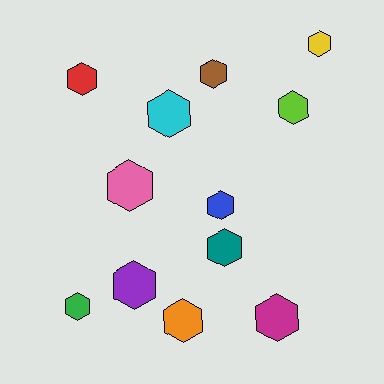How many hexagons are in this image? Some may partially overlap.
There are 12 hexagons.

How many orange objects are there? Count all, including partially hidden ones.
There is 1 orange object.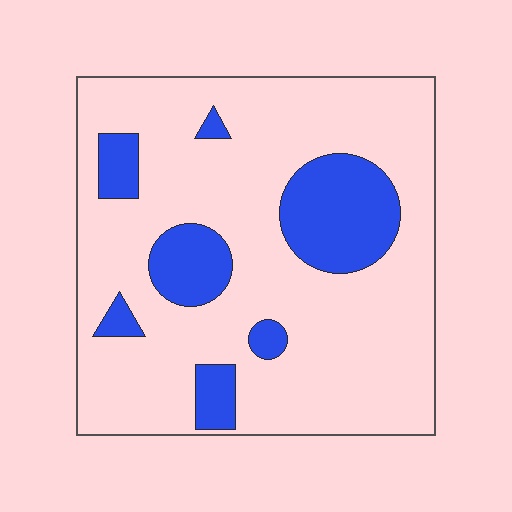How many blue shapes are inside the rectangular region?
7.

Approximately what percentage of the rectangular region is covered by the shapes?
Approximately 20%.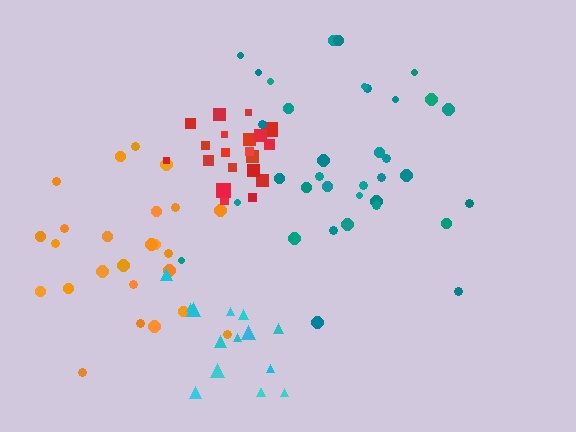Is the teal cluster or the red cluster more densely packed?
Red.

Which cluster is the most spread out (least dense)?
Orange.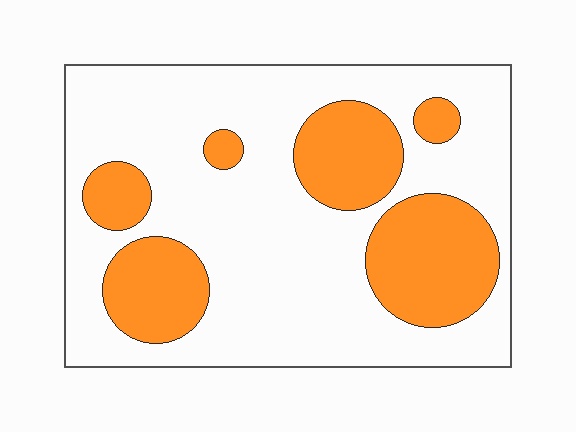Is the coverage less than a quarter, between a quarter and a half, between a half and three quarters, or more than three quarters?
Between a quarter and a half.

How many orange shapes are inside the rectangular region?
6.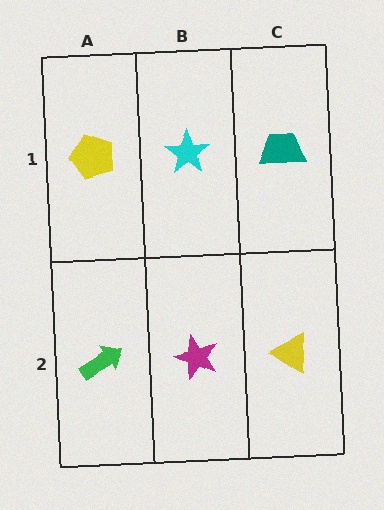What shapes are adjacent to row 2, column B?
A cyan star (row 1, column B), a green arrow (row 2, column A), a yellow triangle (row 2, column C).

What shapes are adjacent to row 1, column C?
A yellow triangle (row 2, column C), a cyan star (row 1, column B).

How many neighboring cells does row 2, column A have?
2.